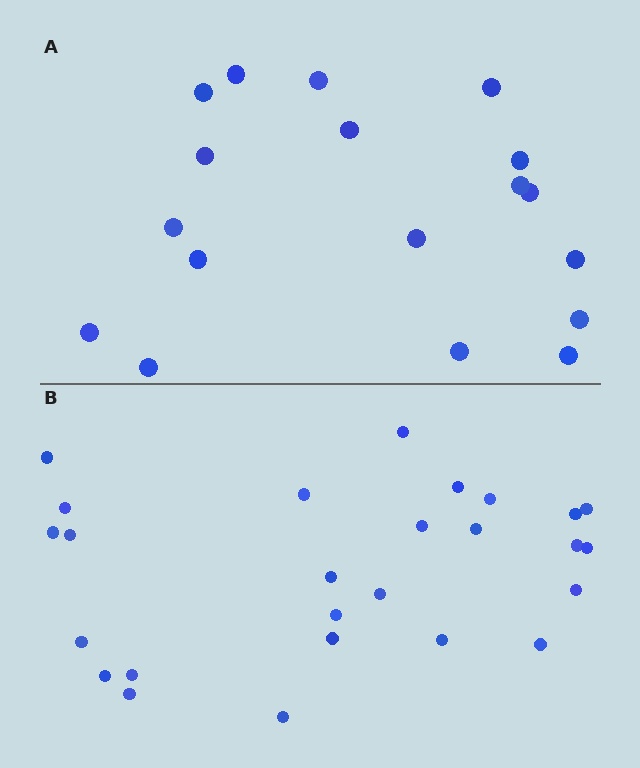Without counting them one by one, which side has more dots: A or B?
Region B (the bottom region) has more dots.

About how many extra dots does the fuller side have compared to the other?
Region B has roughly 8 or so more dots than region A.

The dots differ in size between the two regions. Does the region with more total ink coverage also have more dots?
No. Region A has more total ink coverage because its dots are larger, but region B actually contains more individual dots. Total area can be misleading — the number of items is what matters here.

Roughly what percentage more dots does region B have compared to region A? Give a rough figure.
About 45% more.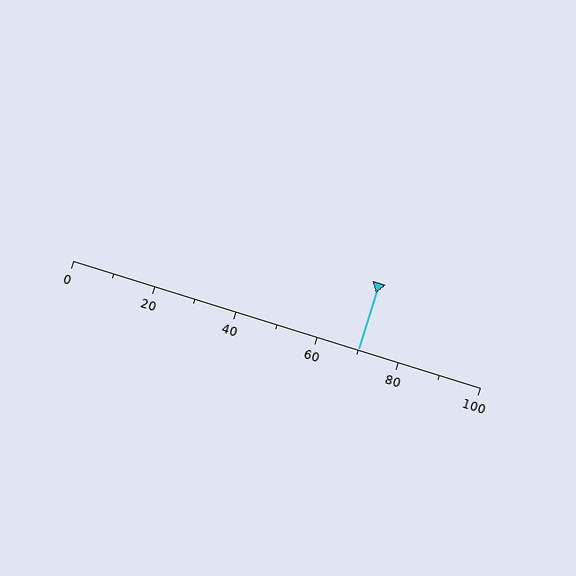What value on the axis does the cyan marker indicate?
The marker indicates approximately 70.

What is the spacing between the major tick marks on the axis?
The major ticks are spaced 20 apart.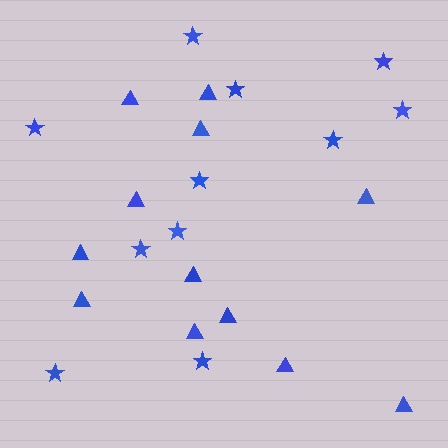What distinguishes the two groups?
There are 2 groups: one group of triangles (12) and one group of stars (11).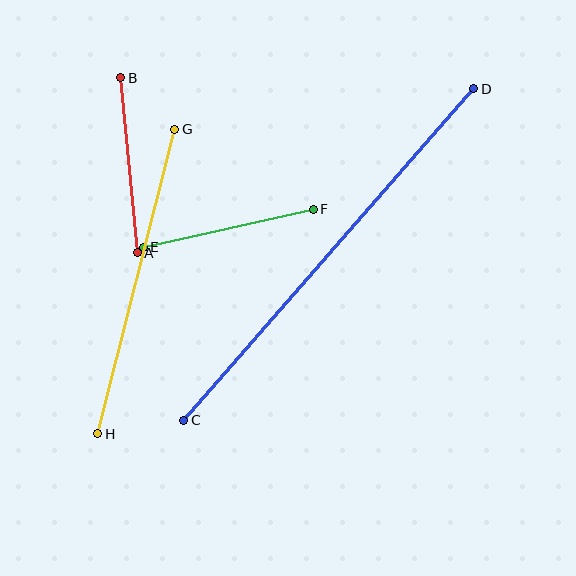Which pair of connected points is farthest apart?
Points C and D are farthest apart.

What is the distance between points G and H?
The distance is approximately 314 pixels.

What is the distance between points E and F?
The distance is approximately 174 pixels.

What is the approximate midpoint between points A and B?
The midpoint is at approximately (129, 165) pixels.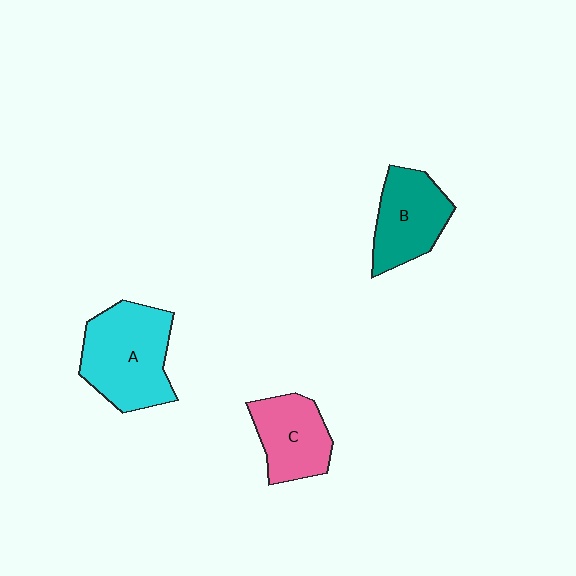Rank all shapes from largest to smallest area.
From largest to smallest: A (cyan), B (teal), C (pink).